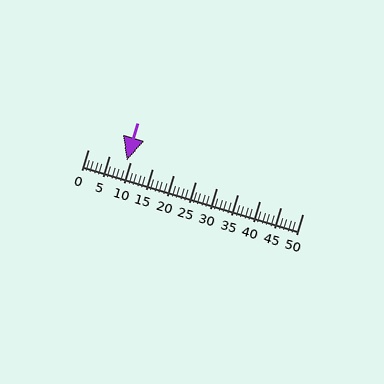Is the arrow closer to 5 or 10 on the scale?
The arrow is closer to 10.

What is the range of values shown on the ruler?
The ruler shows values from 0 to 50.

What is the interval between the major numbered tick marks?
The major tick marks are spaced 5 units apart.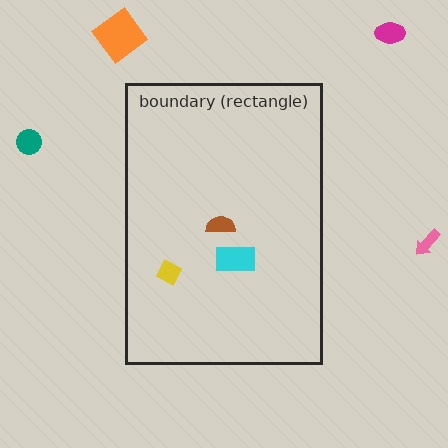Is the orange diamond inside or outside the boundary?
Outside.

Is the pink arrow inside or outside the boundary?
Outside.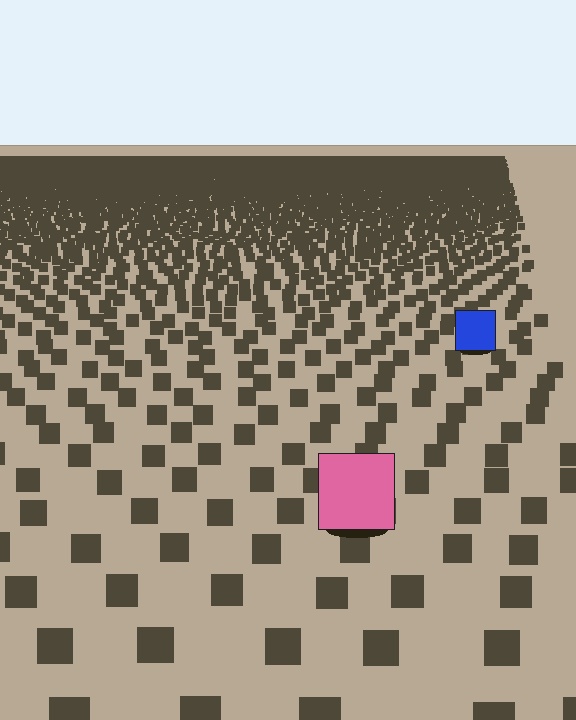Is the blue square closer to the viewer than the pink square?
No. The pink square is closer — you can tell from the texture gradient: the ground texture is coarser near it.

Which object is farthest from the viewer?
The blue square is farthest from the viewer. It appears smaller and the ground texture around it is denser.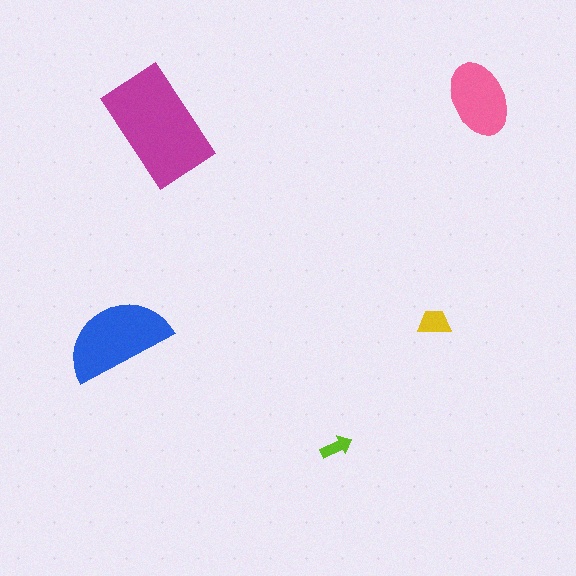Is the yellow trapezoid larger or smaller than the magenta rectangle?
Smaller.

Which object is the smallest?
The lime arrow.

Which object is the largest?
The magenta rectangle.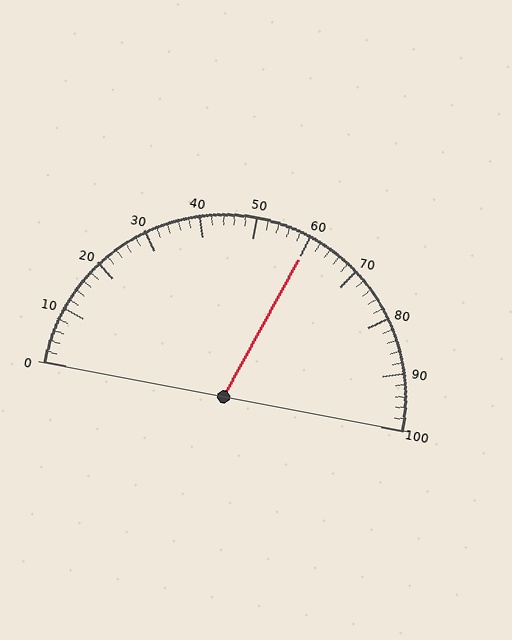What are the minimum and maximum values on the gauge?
The gauge ranges from 0 to 100.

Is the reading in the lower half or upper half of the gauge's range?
The reading is in the upper half of the range (0 to 100).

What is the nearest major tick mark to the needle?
The nearest major tick mark is 60.